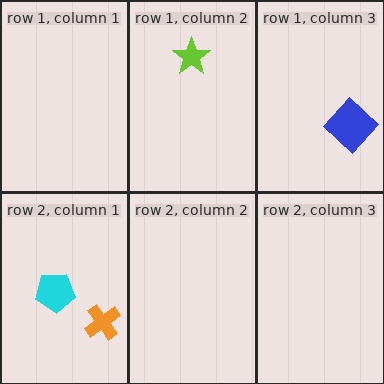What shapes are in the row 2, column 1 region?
The cyan pentagon, the orange cross.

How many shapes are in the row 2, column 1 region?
2.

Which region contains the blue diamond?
The row 1, column 3 region.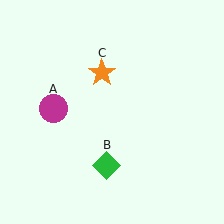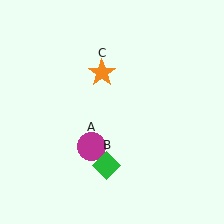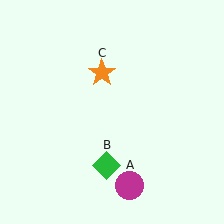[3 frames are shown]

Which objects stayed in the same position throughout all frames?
Green diamond (object B) and orange star (object C) remained stationary.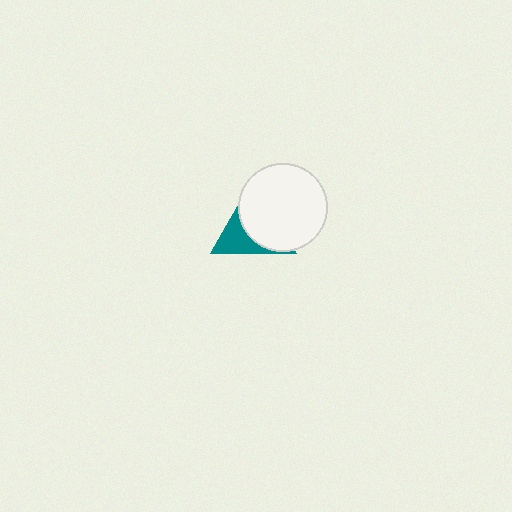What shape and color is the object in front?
The object in front is a white circle.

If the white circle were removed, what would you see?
You would see the complete teal triangle.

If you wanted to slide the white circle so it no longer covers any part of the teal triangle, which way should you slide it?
Slide it toward the upper-right — that is the most direct way to separate the two shapes.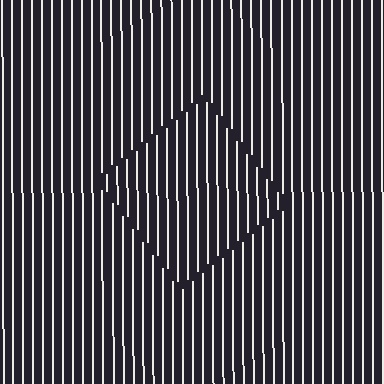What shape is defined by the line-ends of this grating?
An illusory square. The interior of the shape contains the same grating, shifted by half a period — the contour is defined by the phase discontinuity where line-ends from the inner and outer gratings abut.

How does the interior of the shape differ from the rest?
The interior of the shape contains the same grating, shifted by half a period — the contour is defined by the phase discontinuity where line-ends from the inner and outer gratings abut.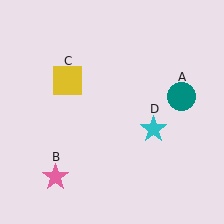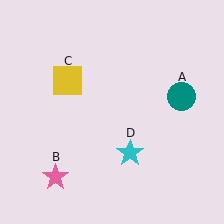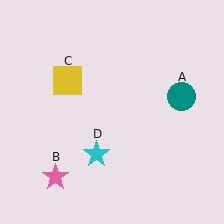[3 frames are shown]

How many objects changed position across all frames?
1 object changed position: cyan star (object D).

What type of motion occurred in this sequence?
The cyan star (object D) rotated clockwise around the center of the scene.